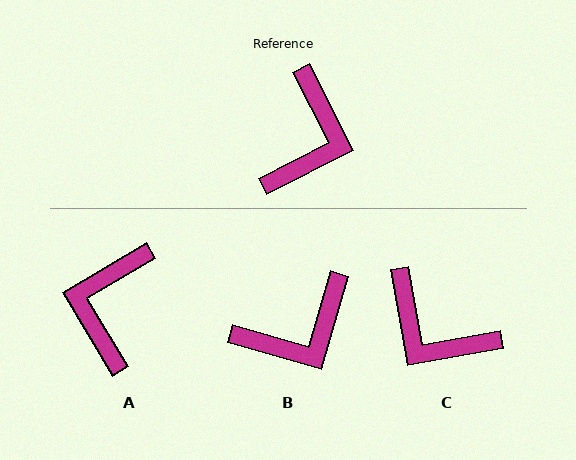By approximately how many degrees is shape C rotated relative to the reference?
Approximately 107 degrees clockwise.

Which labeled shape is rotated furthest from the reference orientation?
A, about 176 degrees away.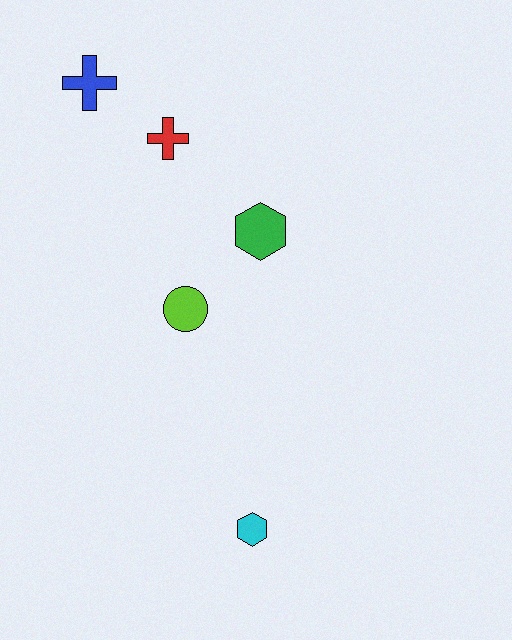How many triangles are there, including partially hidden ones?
There are no triangles.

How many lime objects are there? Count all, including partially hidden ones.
There is 1 lime object.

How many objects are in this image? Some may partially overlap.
There are 5 objects.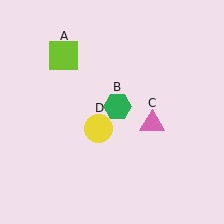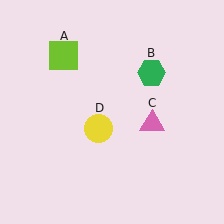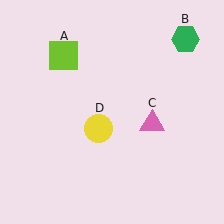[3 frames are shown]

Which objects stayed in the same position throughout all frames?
Lime square (object A) and pink triangle (object C) and yellow circle (object D) remained stationary.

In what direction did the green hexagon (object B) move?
The green hexagon (object B) moved up and to the right.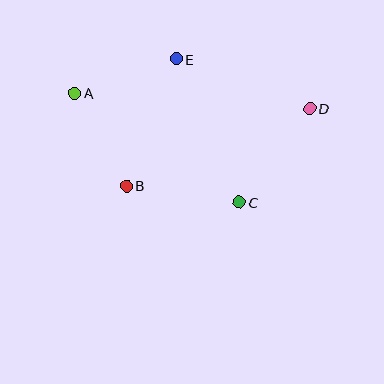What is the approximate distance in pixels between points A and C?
The distance between A and C is approximately 197 pixels.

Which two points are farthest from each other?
Points A and D are farthest from each other.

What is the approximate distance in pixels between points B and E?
The distance between B and E is approximately 136 pixels.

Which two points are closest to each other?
Points A and B are closest to each other.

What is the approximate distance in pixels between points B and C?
The distance between B and C is approximately 114 pixels.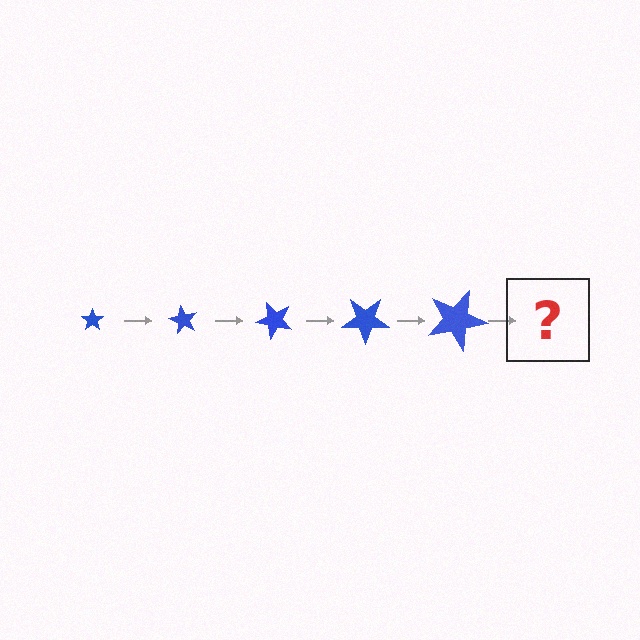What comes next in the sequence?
The next element should be a star, larger than the previous one and rotated 300 degrees from the start.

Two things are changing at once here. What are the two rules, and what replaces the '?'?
The two rules are that the star grows larger each step and it rotates 60 degrees each step. The '?' should be a star, larger than the previous one and rotated 300 degrees from the start.